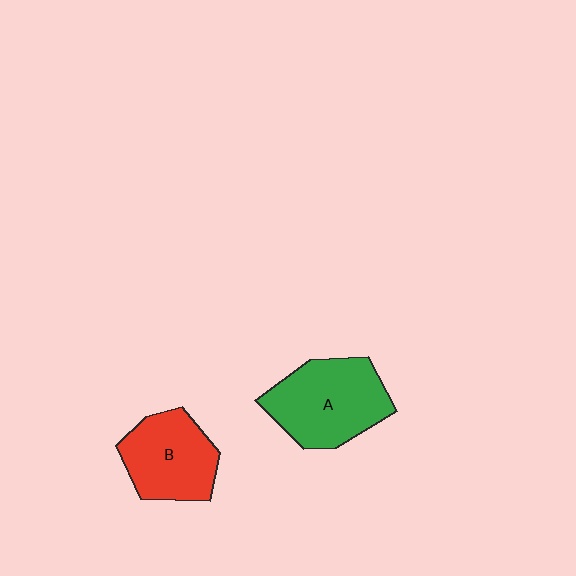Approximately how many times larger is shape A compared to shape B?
Approximately 1.2 times.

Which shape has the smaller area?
Shape B (red).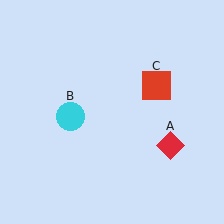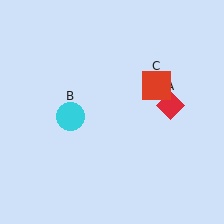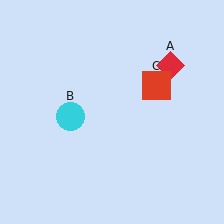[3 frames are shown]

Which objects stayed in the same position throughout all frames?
Cyan circle (object B) and red square (object C) remained stationary.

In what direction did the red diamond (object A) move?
The red diamond (object A) moved up.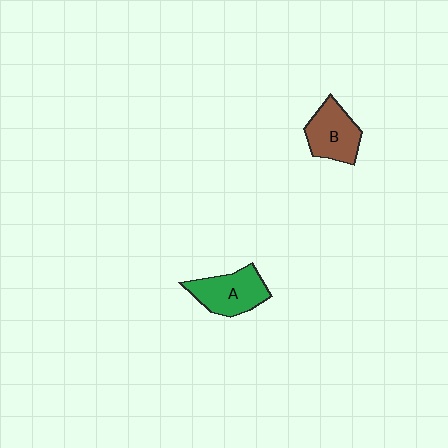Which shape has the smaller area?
Shape B (brown).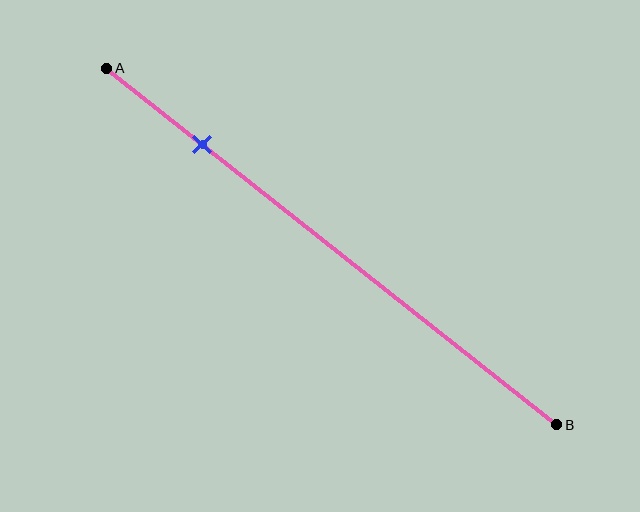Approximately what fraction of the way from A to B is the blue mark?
The blue mark is approximately 20% of the way from A to B.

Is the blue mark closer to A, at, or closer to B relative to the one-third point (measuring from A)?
The blue mark is closer to point A than the one-third point of segment AB.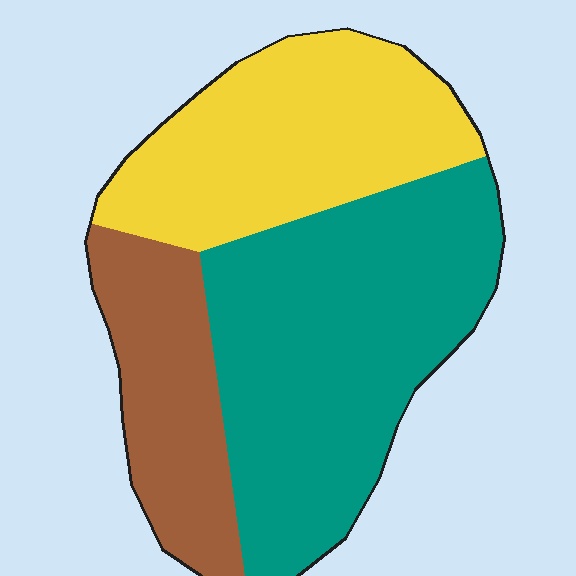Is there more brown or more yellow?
Yellow.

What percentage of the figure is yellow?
Yellow takes up about one third (1/3) of the figure.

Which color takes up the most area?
Teal, at roughly 45%.